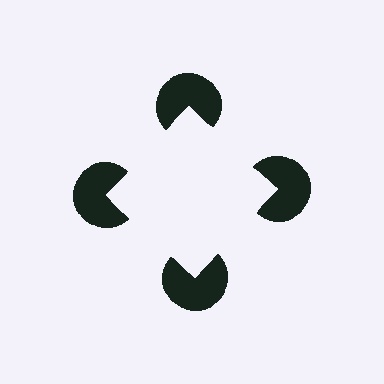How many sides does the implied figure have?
4 sides.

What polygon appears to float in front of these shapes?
An illusory square — its edges are inferred from the aligned wedge cuts in the pac-man discs, not physically drawn.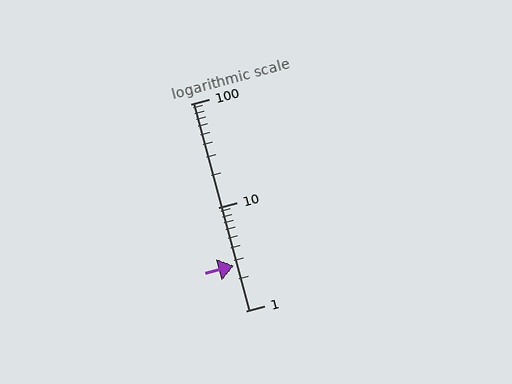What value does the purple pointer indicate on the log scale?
The pointer indicates approximately 2.7.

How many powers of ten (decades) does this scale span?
The scale spans 2 decades, from 1 to 100.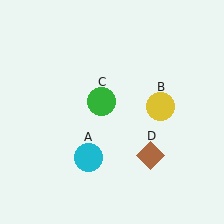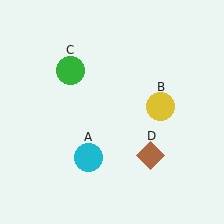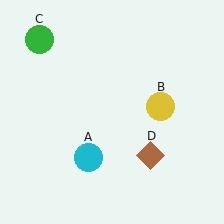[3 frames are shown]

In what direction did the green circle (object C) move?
The green circle (object C) moved up and to the left.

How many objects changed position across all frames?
1 object changed position: green circle (object C).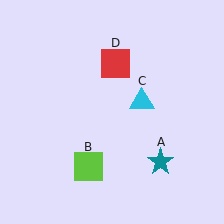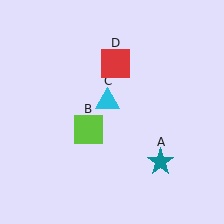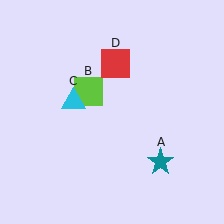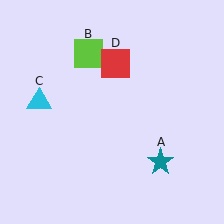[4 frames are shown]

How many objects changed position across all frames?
2 objects changed position: lime square (object B), cyan triangle (object C).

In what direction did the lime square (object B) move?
The lime square (object B) moved up.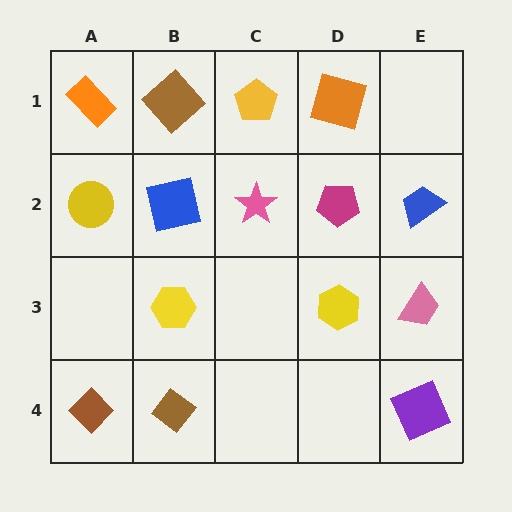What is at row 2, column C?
A pink star.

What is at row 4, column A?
A brown diamond.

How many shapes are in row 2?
5 shapes.